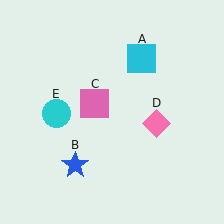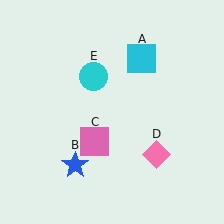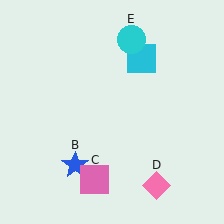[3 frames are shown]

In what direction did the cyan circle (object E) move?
The cyan circle (object E) moved up and to the right.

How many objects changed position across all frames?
3 objects changed position: pink square (object C), pink diamond (object D), cyan circle (object E).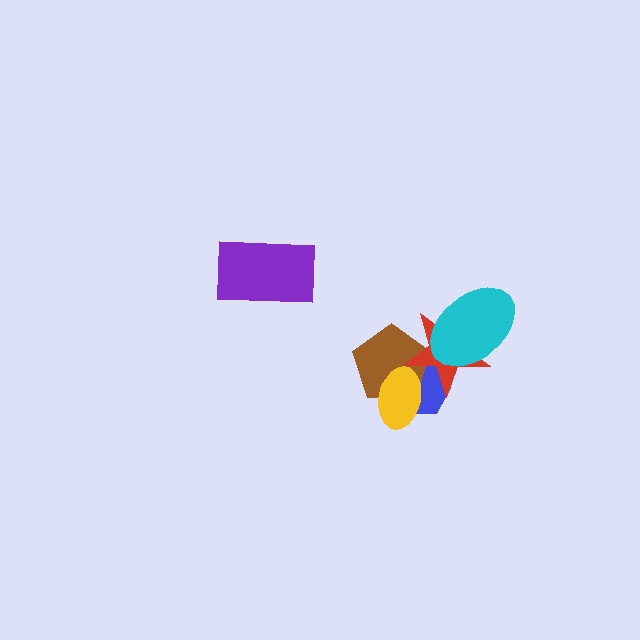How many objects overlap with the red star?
4 objects overlap with the red star.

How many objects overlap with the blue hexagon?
3 objects overlap with the blue hexagon.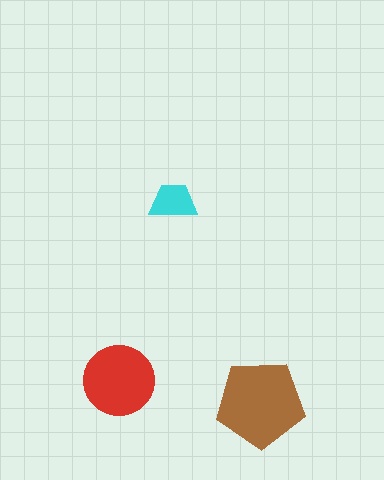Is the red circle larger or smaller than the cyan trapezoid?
Larger.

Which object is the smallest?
The cyan trapezoid.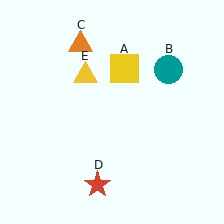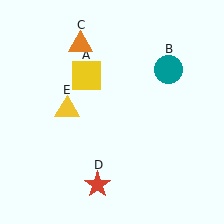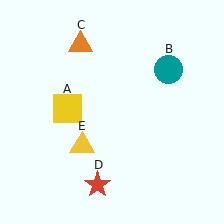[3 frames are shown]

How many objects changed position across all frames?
2 objects changed position: yellow square (object A), yellow triangle (object E).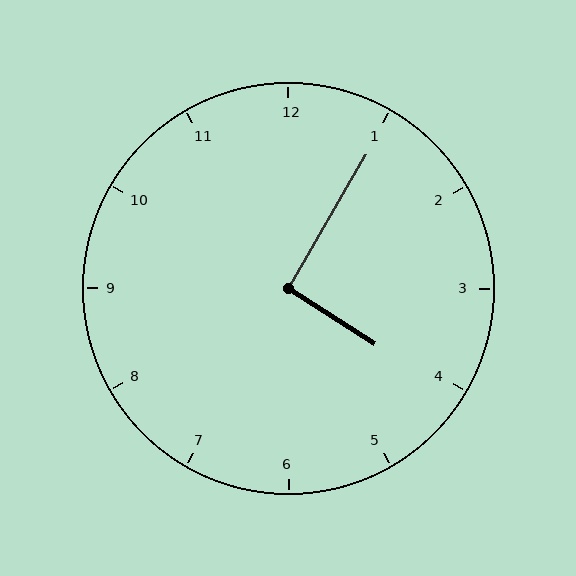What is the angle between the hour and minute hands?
Approximately 92 degrees.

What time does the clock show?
4:05.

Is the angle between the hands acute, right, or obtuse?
It is right.